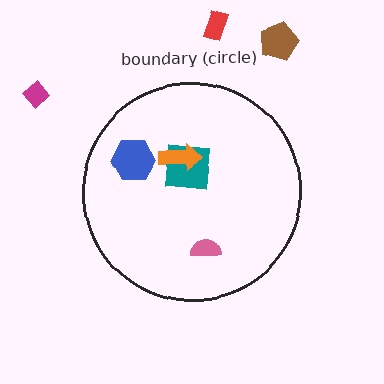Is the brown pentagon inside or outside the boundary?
Outside.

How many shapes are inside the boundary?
4 inside, 3 outside.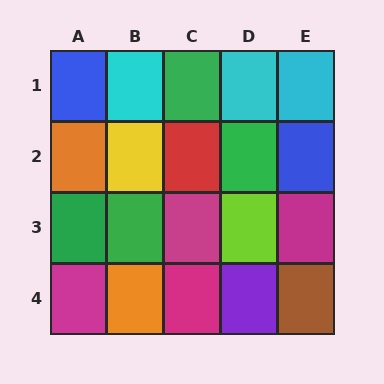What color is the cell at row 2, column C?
Red.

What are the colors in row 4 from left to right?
Magenta, orange, magenta, purple, brown.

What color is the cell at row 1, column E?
Cyan.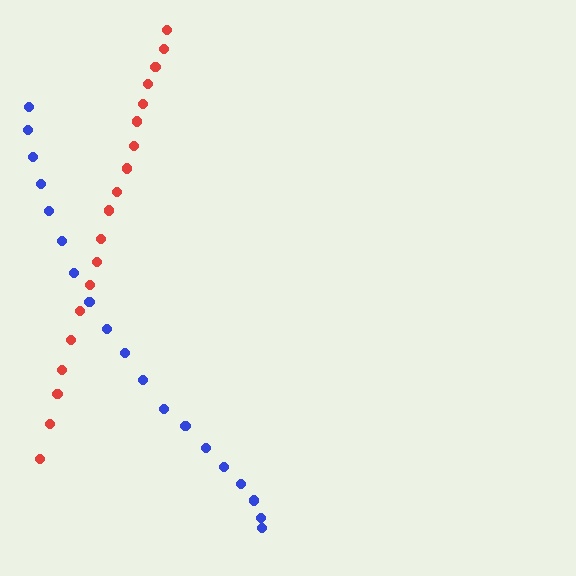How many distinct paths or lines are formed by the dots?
There are 2 distinct paths.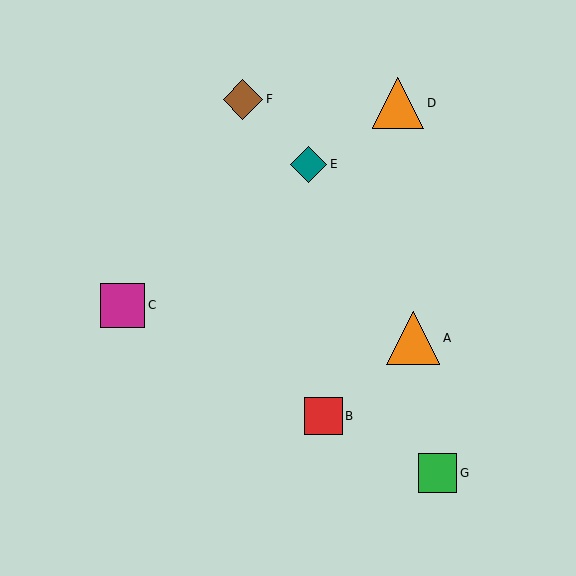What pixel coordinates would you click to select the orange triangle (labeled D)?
Click at (398, 103) to select the orange triangle D.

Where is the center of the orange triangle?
The center of the orange triangle is at (413, 338).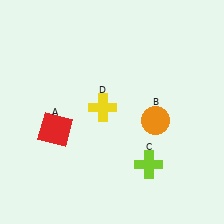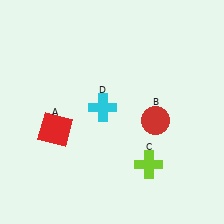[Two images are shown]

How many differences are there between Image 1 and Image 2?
There are 2 differences between the two images.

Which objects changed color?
B changed from orange to red. D changed from yellow to cyan.